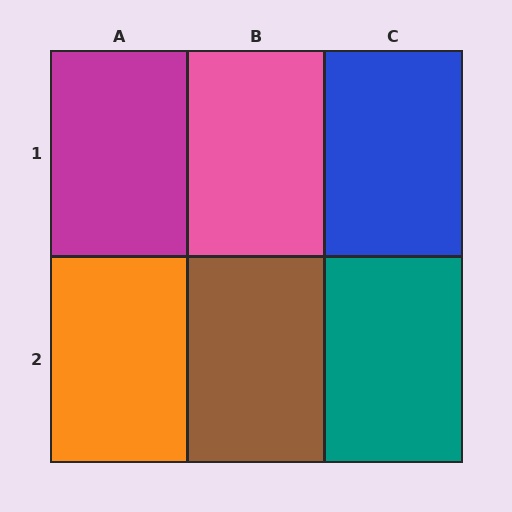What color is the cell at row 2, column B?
Brown.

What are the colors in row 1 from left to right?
Magenta, pink, blue.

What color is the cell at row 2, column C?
Teal.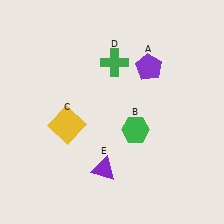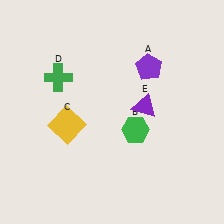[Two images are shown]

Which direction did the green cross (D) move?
The green cross (D) moved left.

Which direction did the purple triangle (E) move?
The purple triangle (E) moved up.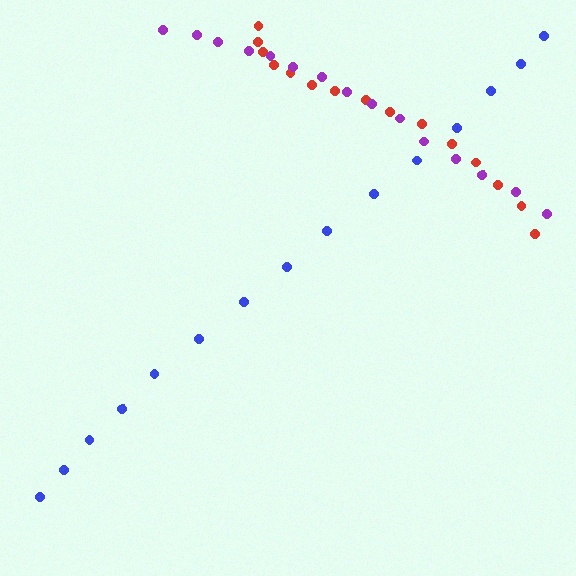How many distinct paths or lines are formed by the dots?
There are 3 distinct paths.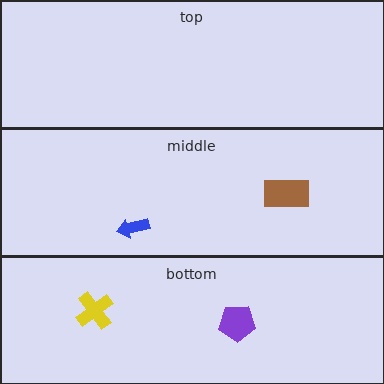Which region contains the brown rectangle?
The middle region.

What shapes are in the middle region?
The blue arrow, the brown rectangle.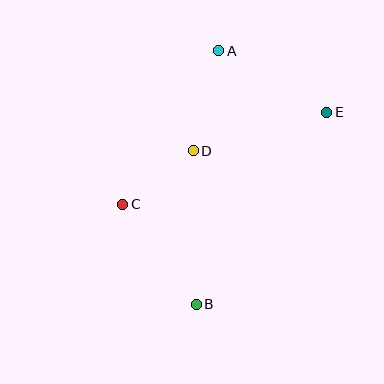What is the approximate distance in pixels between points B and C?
The distance between B and C is approximately 124 pixels.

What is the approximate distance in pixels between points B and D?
The distance between B and D is approximately 154 pixels.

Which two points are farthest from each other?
Points A and B are farthest from each other.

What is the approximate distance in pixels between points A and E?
The distance between A and E is approximately 124 pixels.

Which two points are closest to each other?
Points C and D are closest to each other.